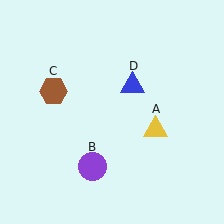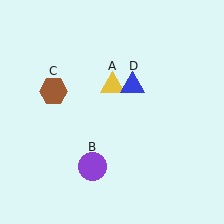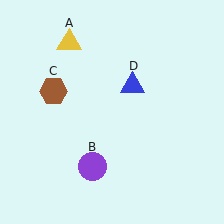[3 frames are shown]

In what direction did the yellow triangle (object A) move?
The yellow triangle (object A) moved up and to the left.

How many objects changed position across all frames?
1 object changed position: yellow triangle (object A).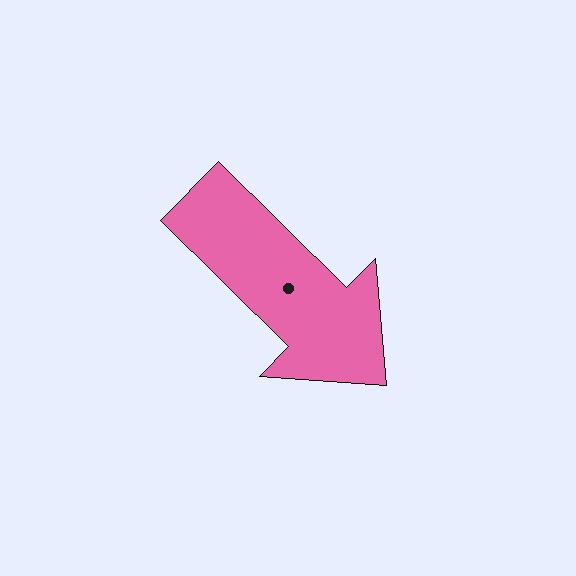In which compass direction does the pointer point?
Southeast.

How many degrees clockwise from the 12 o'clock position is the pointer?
Approximately 135 degrees.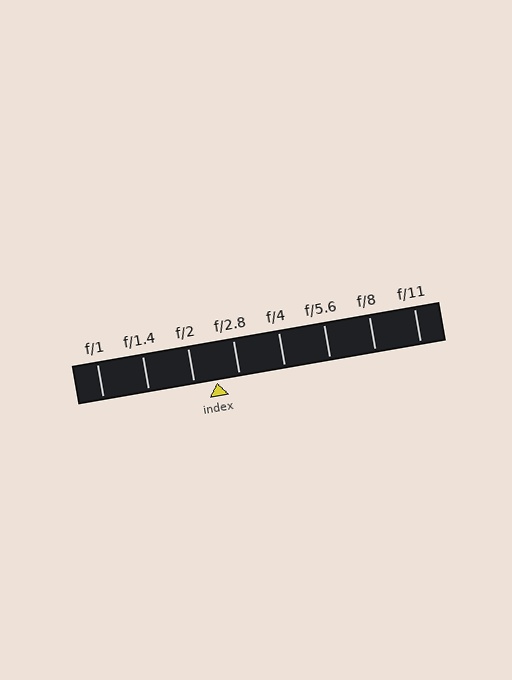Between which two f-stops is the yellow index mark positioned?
The index mark is between f/2 and f/2.8.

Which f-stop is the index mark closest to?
The index mark is closest to f/2.8.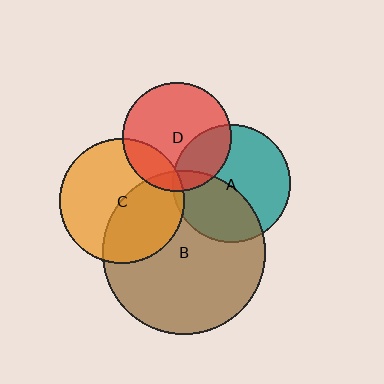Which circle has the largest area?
Circle B (brown).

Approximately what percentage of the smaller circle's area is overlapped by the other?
Approximately 10%.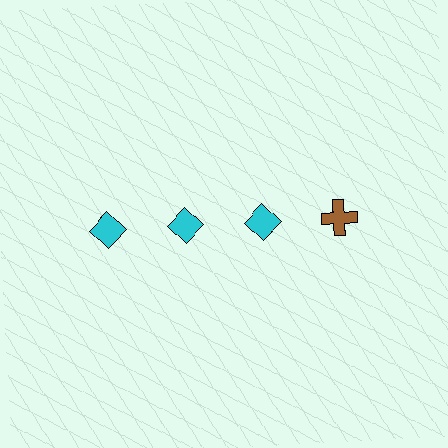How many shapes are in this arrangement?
There are 4 shapes arranged in a grid pattern.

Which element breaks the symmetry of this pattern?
The brown cross in the top row, second from right column breaks the symmetry. All other shapes are cyan diamonds.